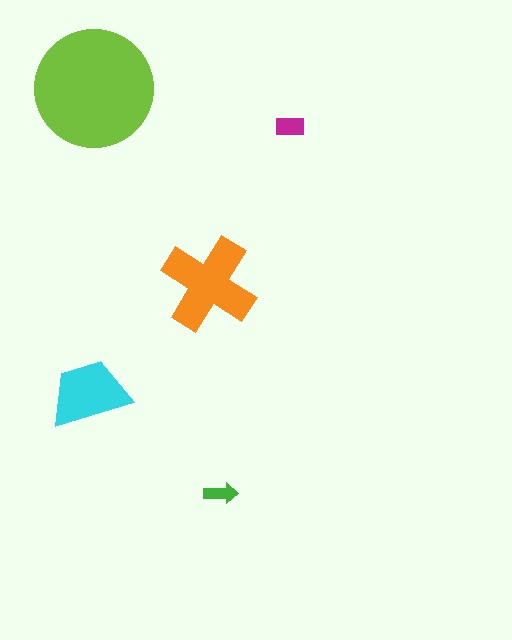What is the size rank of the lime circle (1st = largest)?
1st.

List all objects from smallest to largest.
The green arrow, the magenta rectangle, the cyan trapezoid, the orange cross, the lime circle.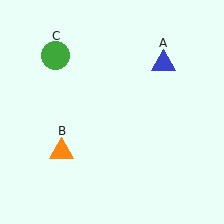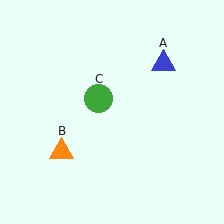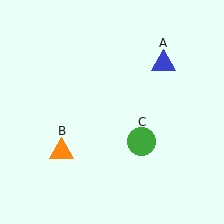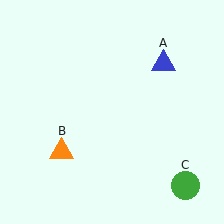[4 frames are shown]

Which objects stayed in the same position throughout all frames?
Blue triangle (object A) and orange triangle (object B) remained stationary.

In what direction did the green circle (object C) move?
The green circle (object C) moved down and to the right.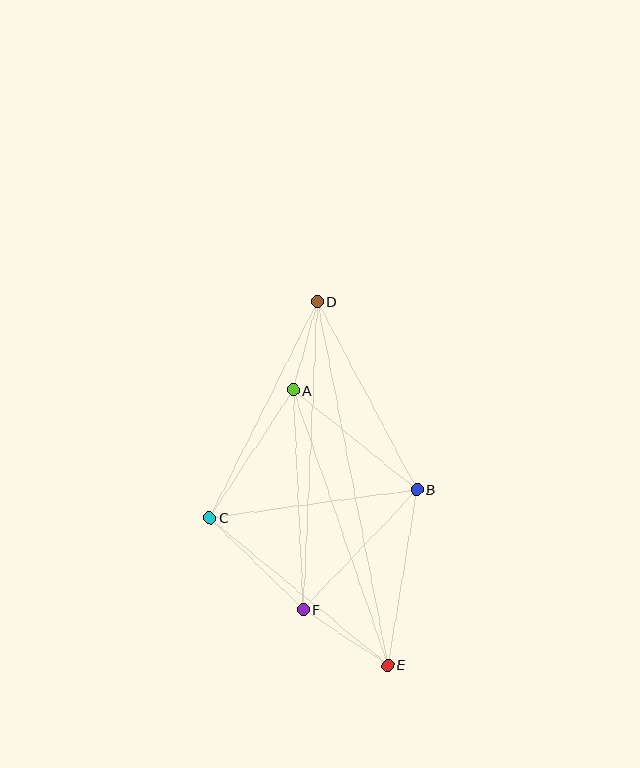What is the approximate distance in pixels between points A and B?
The distance between A and B is approximately 159 pixels.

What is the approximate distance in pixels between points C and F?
The distance between C and F is approximately 131 pixels.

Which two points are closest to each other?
Points A and D are closest to each other.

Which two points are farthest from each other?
Points D and E are farthest from each other.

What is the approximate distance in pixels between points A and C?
The distance between A and C is approximately 152 pixels.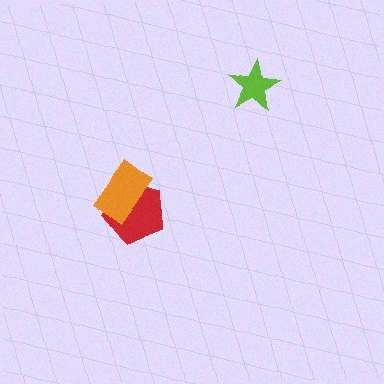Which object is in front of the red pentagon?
The orange rectangle is in front of the red pentagon.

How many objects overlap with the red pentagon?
1 object overlaps with the red pentagon.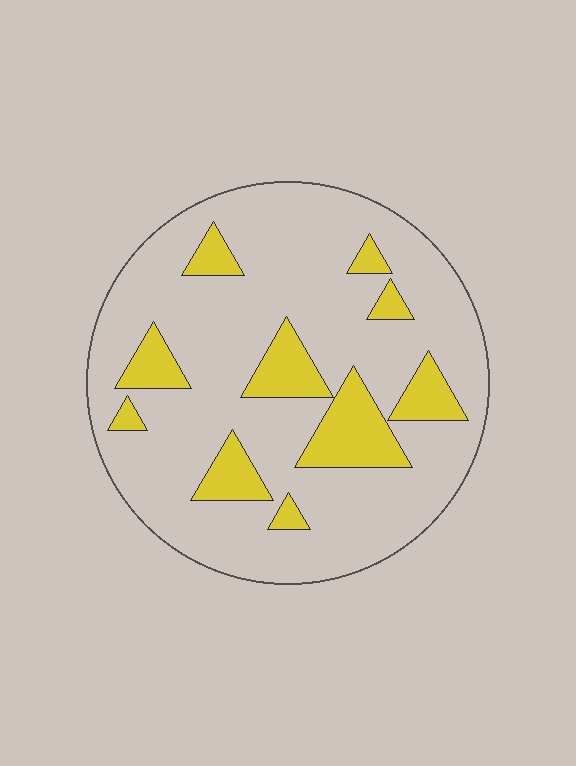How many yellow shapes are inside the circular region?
10.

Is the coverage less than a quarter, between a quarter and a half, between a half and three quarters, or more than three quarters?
Less than a quarter.